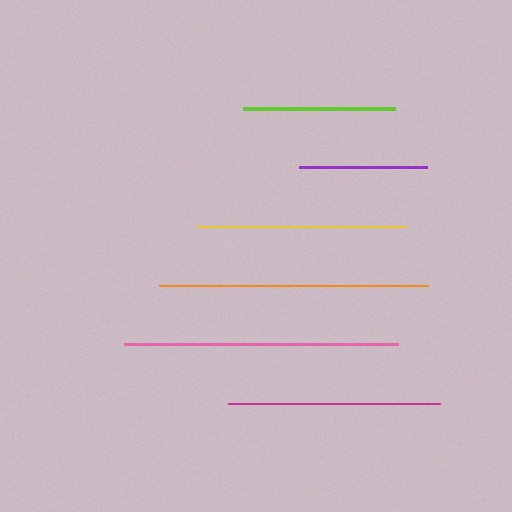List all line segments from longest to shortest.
From longest to shortest: pink, orange, magenta, yellow, lime, purple.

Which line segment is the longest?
The pink line is the longest at approximately 274 pixels.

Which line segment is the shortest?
The purple line is the shortest at approximately 127 pixels.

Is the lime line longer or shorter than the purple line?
The lime line is longer than the purple line.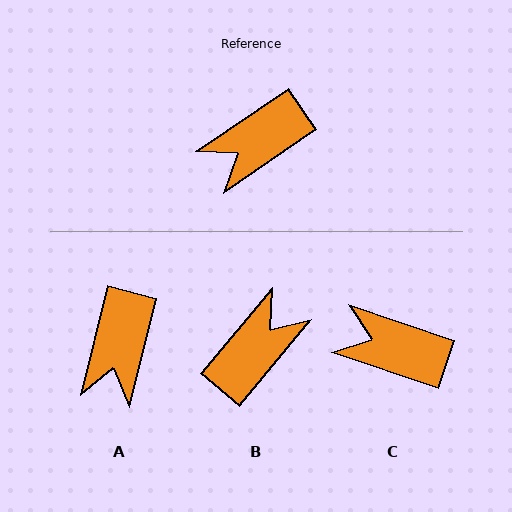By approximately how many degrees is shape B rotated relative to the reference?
Approximately 164 degrees clockwise.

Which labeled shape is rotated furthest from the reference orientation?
B, about 164 degrees away.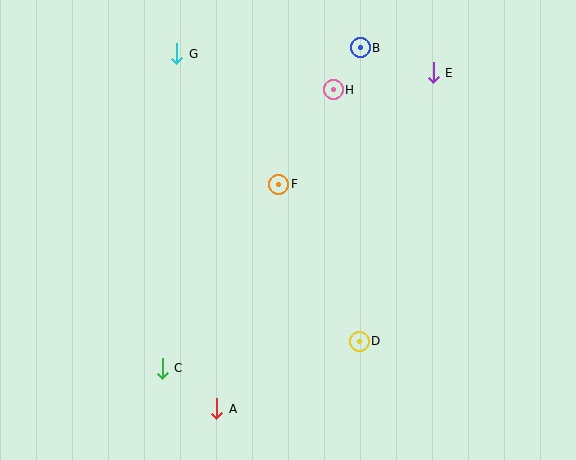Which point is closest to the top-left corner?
Point G is closest to the top-left corner.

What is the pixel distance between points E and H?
The distance between E and H is 102 pixels.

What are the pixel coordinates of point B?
Point B is at (360, 48).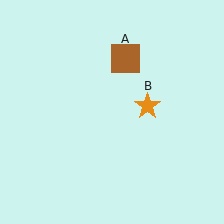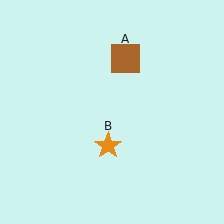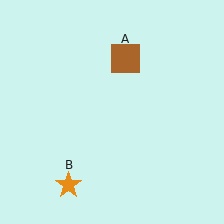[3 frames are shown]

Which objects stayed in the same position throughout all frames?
Brown square (object A) remained stationary.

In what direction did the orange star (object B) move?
The orange star (object B) moved down and to the left.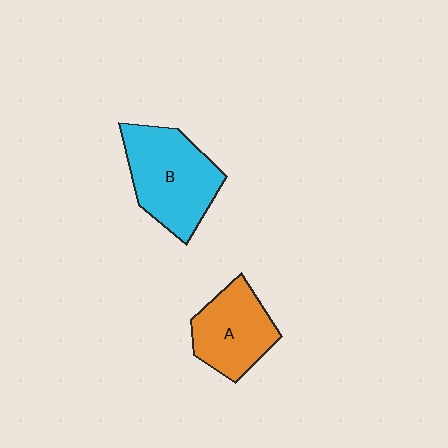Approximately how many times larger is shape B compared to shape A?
Approximately 1.3 times.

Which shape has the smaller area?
Shape A (orange).